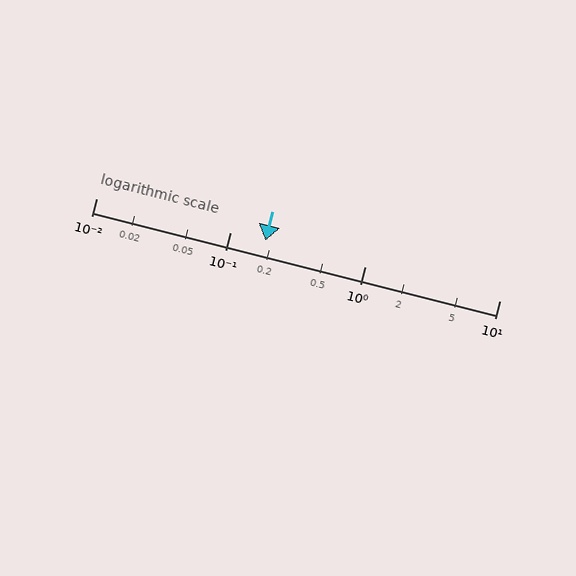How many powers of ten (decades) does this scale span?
The scale spans 3 decades, from 0.01 to 10.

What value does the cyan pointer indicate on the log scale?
The pointer indicates approximately 0.18.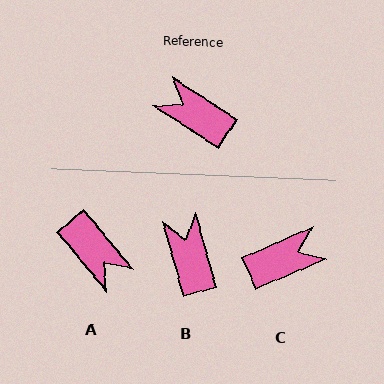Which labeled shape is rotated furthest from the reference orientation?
A, about 163 degrees away.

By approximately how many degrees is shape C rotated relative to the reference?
Approximately 124 degrees clockwise.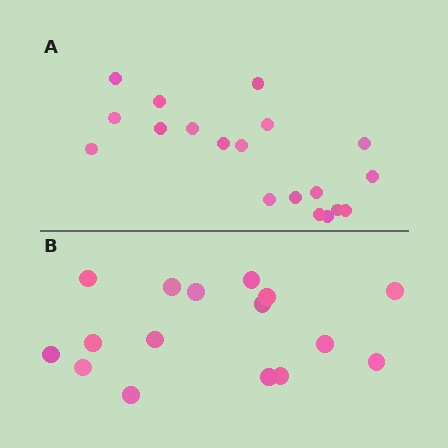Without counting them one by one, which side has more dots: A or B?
Region A (the top region) has more dots.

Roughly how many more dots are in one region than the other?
Region A has just a few more — roughly 2 or 3 more dots than region B.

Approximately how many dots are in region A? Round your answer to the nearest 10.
About 20 dots. (The exact count is 19, which rounds to 20.)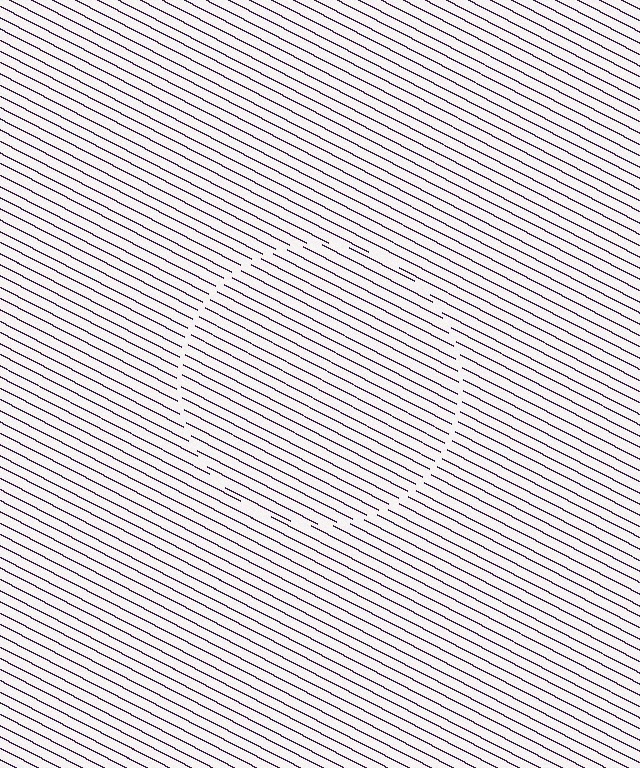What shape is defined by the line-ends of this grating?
An illusory circle. The interior of the shape contains the same grating, shifted by half a period — the contour is defined by the phase discontinuity where line-ends from the inner and outer gratings abut.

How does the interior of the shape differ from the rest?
The interior of the shape contains the same grating, shifted by half a period — the contour is defined by the phase discontinuity where line-ends from the inner and outer gratings abut.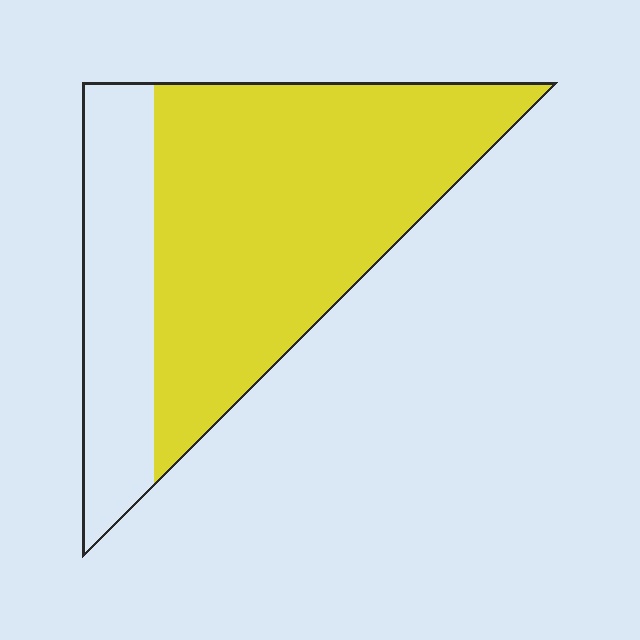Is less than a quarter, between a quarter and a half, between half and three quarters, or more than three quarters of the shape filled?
Between half and three quarters.